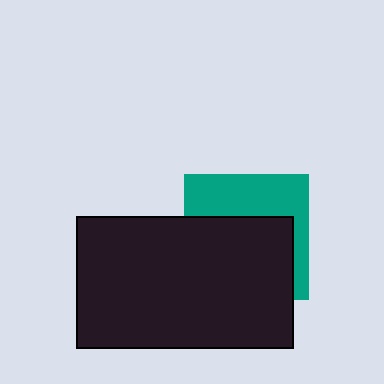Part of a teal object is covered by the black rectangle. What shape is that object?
It is a square.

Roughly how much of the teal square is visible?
A small part of it is visible (roughly 42%).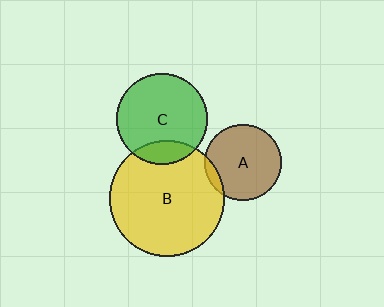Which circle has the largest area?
Circle B (yellow).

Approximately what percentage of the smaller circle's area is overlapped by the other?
Approximately 10%.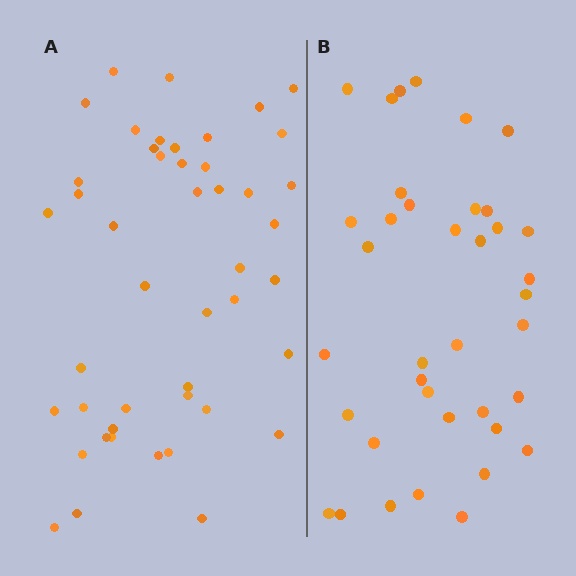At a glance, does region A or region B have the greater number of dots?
Region A (the left region) has more dots.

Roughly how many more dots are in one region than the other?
Region A has roughly 8 or so more dots than region B.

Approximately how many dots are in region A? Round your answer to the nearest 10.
About 50 dots. (The exact count is 46, which rounds to 50.)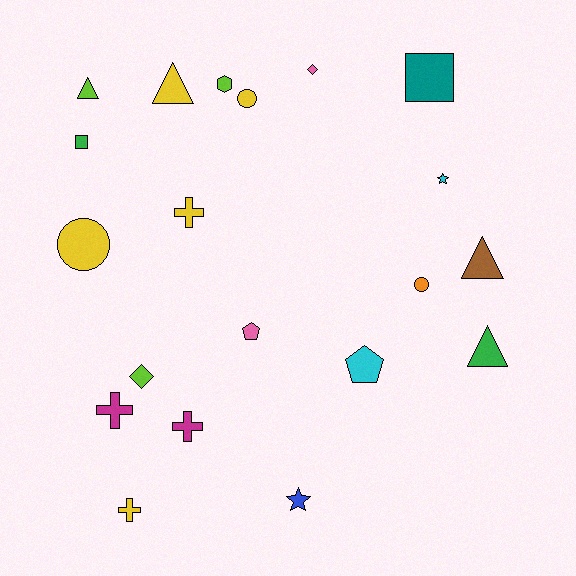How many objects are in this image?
There are 20 objects.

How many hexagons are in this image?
There is 1 hexagon.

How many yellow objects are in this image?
There are 5 yellow objects.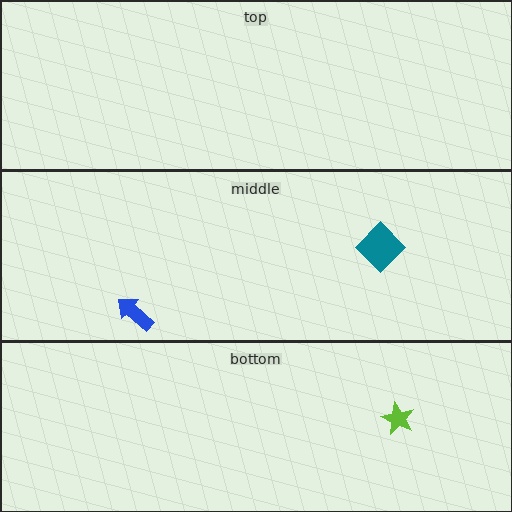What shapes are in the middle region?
The blue arrow, the teal diamond.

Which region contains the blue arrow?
The middle region.